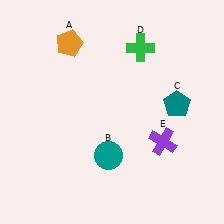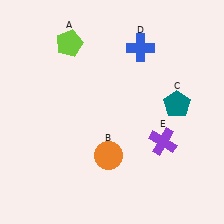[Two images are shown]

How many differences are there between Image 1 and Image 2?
There are 3 differences between the two images.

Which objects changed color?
A changed from orange to lime. B changed from teal to orange. D changed from green to blue.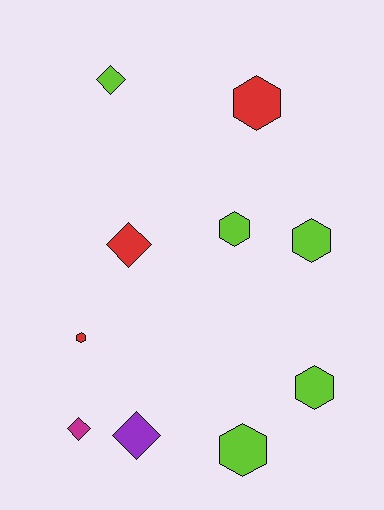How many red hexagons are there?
There are 2 red hexagons.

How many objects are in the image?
There are 10 objects.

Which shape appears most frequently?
Hexagon, with 6 objects.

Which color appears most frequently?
Lime, with 5 objects.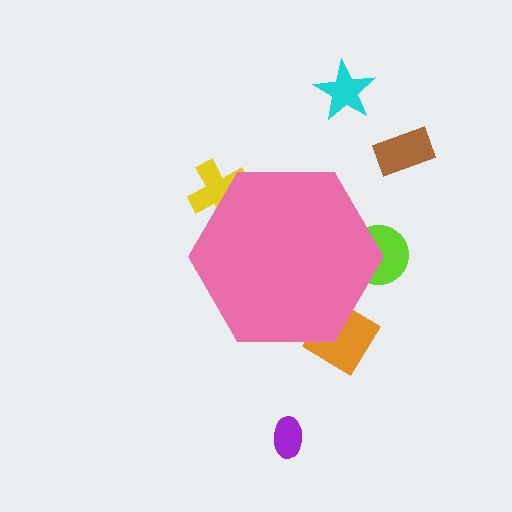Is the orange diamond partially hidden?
Yes, the orange diamond is partially hidden behind the pink hexagon.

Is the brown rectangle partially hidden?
No, the brown rectangle is fully visible.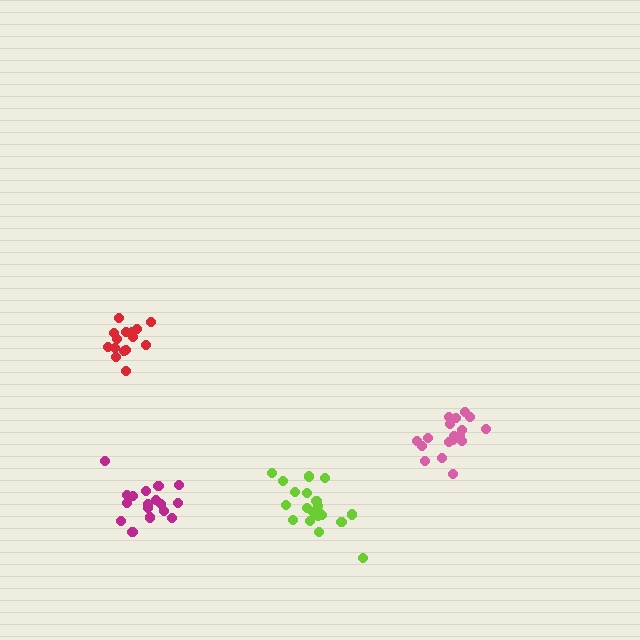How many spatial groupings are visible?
There are 4 spatial groupings.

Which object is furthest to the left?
The red cluster is leftmost.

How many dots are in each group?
Group 1: 19 dots, Group 2: 18 dots, Group 3: 20 dots, Group 4: 15 dots (72 total).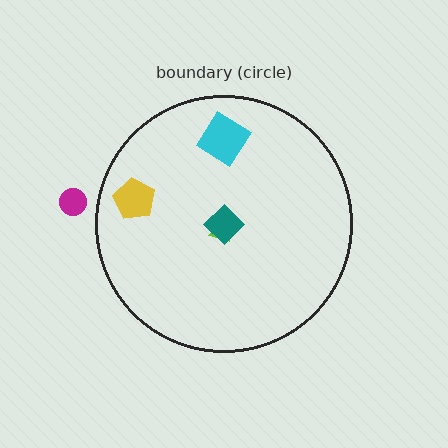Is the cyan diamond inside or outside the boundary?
Inside.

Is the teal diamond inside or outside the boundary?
Inside.